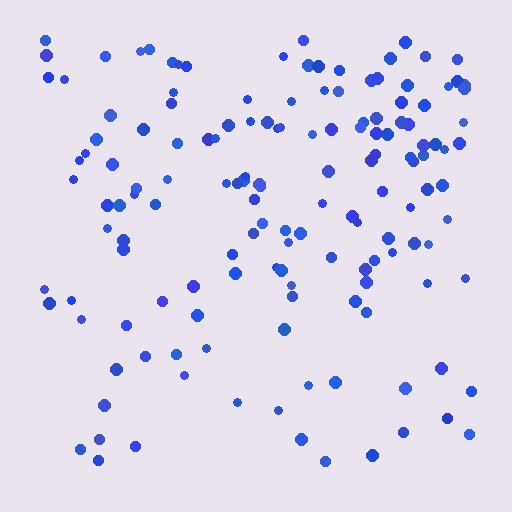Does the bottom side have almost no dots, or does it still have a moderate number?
Still a moderate number, just noticeably fewer than the top.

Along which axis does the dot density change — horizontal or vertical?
Vertical.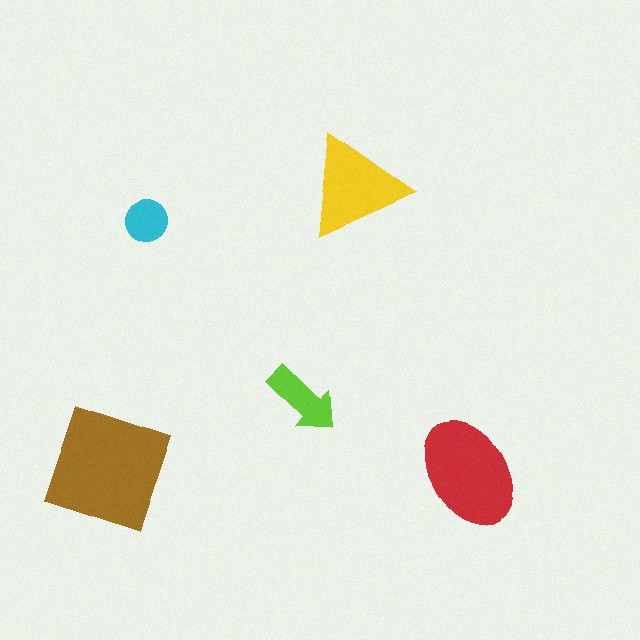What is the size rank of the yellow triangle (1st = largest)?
3rd.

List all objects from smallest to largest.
The cyan circle, the lime arrow, the yellow triangle, the red ellipse, the brown square.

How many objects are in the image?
There are 5 objects in the image.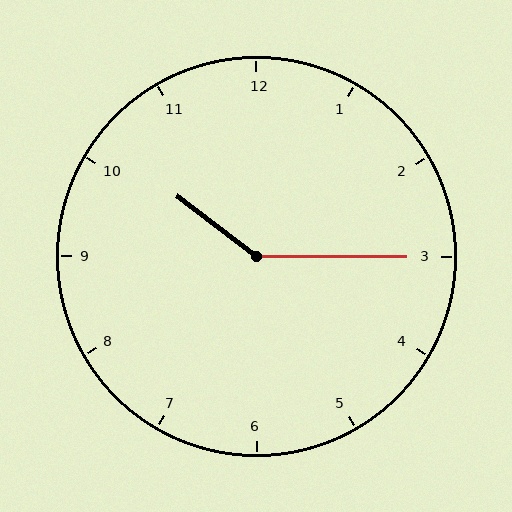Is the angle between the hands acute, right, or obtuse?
It is obtuse.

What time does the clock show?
10:15.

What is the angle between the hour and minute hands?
Approximately 142 degrees.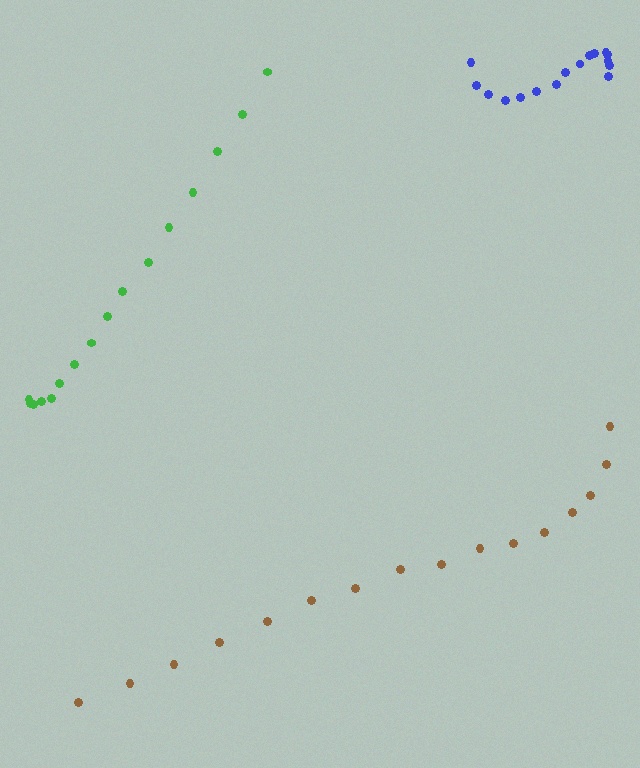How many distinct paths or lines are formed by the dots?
There are 3 distinct paths.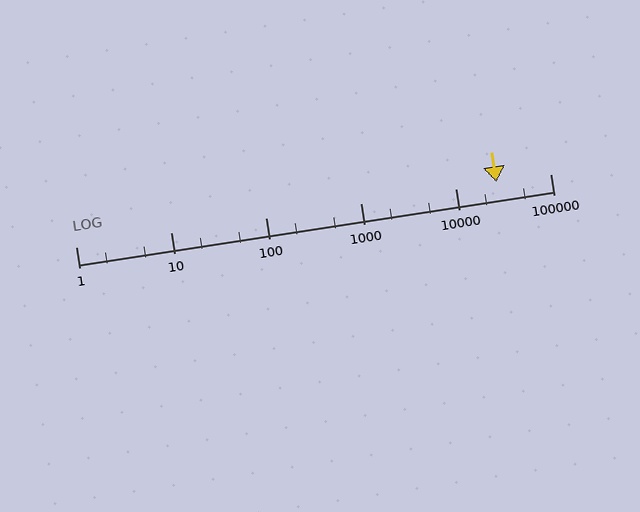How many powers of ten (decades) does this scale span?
The scale spans 5 decades, from 1 to 100000.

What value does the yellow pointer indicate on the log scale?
The pointer indicates approximately 27000.